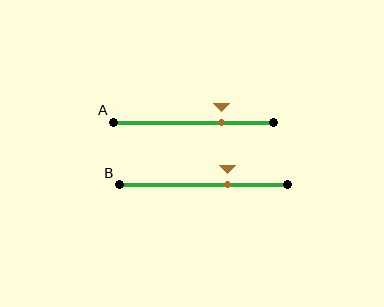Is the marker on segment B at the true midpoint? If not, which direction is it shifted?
No, the marker on segment B is shifted to the right by about 14% of the segment length.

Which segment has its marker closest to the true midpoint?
Segment B has its marker closest to the true midpoint.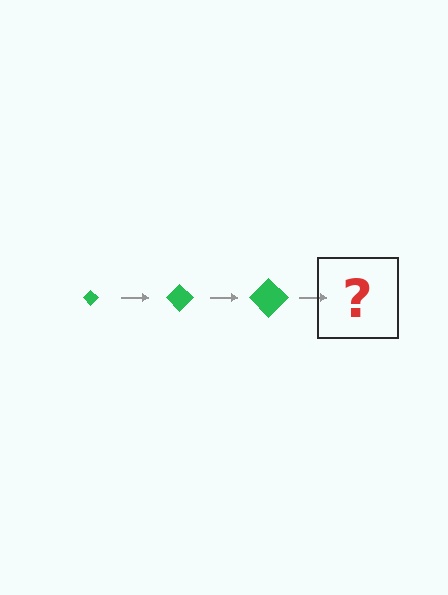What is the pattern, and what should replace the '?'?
The pattern is that the diamond gets progressively larger each step. The '?' should be a green diamond, larger than the previous one.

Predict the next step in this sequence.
The next step is a green diamond, larger than the previous one.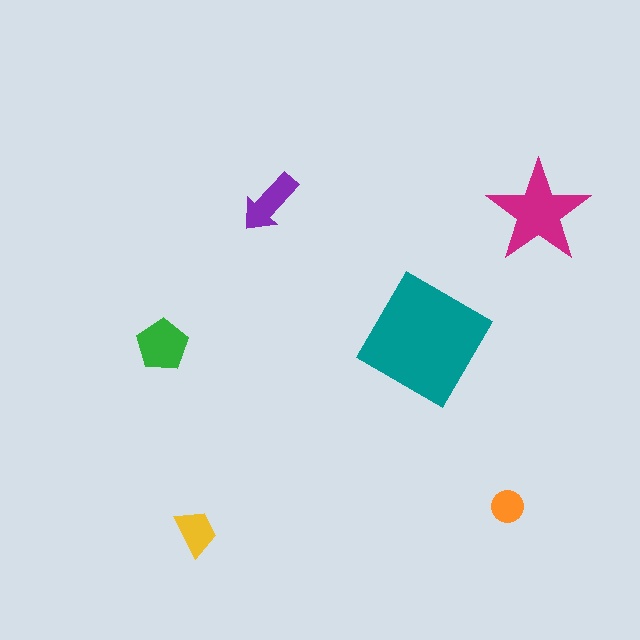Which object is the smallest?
The orange circle.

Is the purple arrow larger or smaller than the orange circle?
Larger.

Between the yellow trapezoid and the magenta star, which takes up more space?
The magenta star.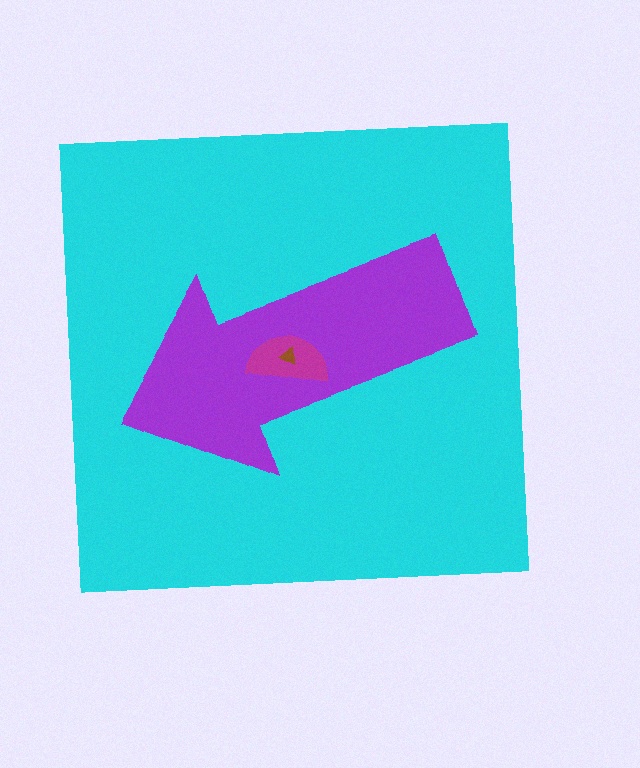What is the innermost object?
The brown triangle.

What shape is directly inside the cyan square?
The purple arrow.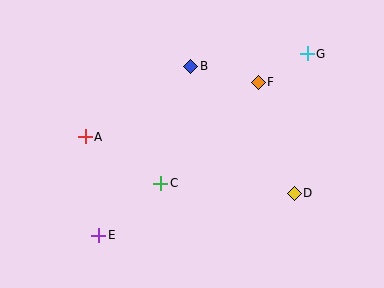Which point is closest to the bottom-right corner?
Point D is closest to the bottom-right corner.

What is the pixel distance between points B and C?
The distance between B and C is 121 pixels.